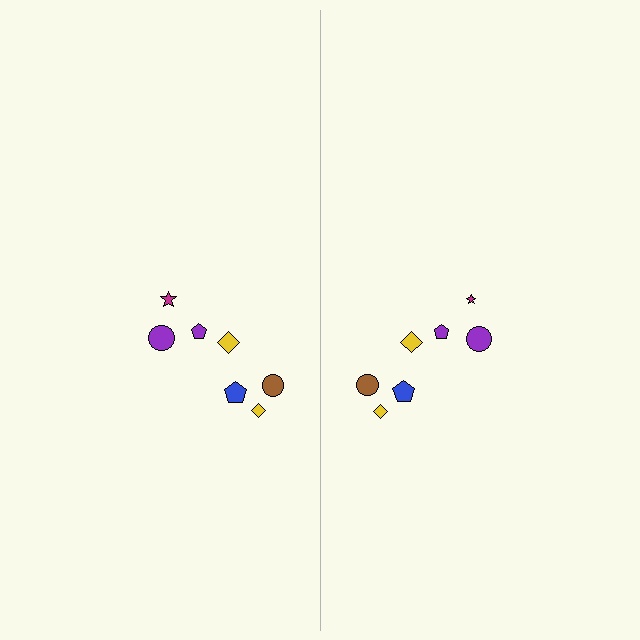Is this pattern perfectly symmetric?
No, the pattern is not perfectly symmetric. The magenta star on the right side has a different size than its mirror counterpart.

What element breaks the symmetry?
The magenta star on the right side has a different size than its mirror counterpart.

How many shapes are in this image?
There are 14 shapes in this image.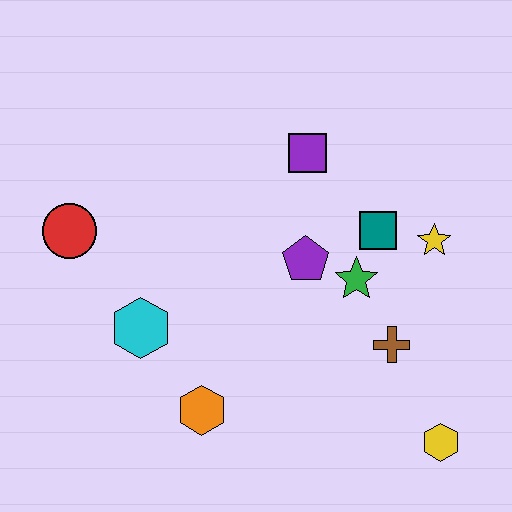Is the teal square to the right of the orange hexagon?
Yes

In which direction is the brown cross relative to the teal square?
The brown cross is below the teal square.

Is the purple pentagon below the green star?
No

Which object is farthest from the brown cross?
The red circle is farthest from the brown cross.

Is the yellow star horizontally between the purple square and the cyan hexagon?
No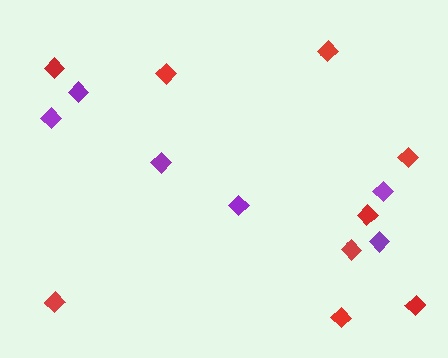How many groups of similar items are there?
There are 2 groups: one group of red diamonds (9) and one group of purple diamonds (6).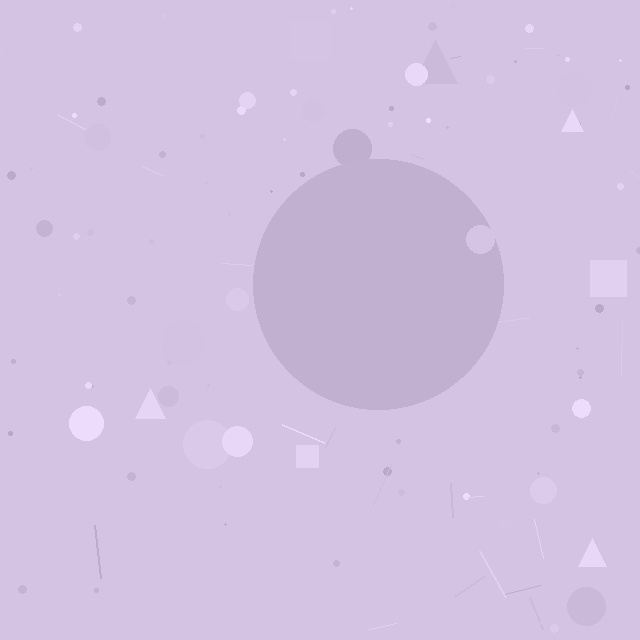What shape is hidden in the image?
A circle is hidden in the image.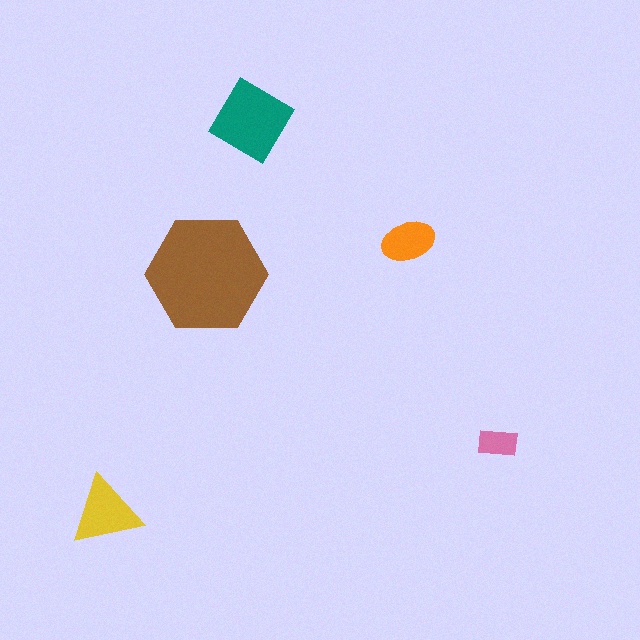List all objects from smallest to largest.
The pink rectangle, the orange ellipse, the yellow triangle, the teal diamond, the brown hexagon.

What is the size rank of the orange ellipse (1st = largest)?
4th.